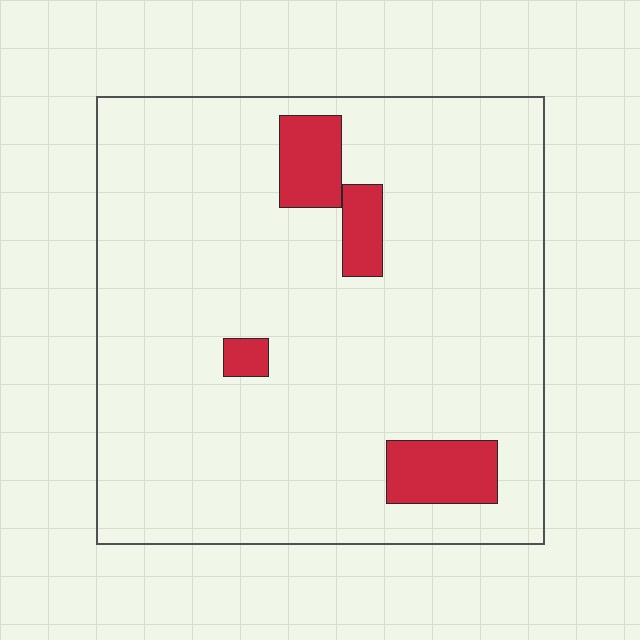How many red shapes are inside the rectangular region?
4.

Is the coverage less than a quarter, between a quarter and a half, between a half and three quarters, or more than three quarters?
Less than a quarter.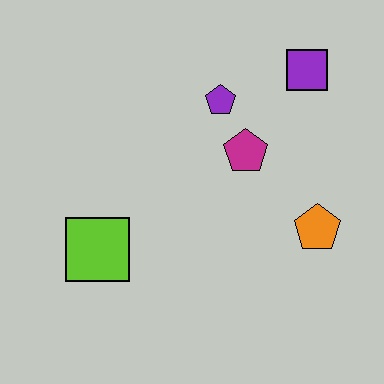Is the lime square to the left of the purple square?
Yes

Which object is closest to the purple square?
The purple pentagon is closest to the purple square.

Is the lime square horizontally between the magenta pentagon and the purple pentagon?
No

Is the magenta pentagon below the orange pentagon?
No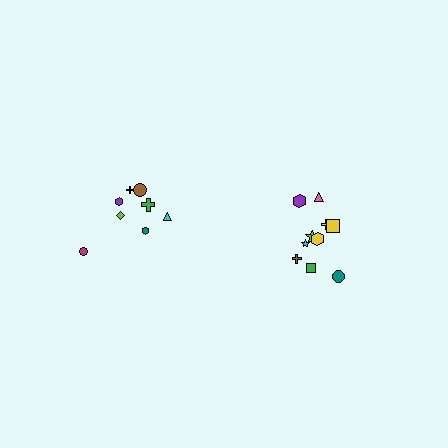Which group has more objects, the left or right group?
The right group.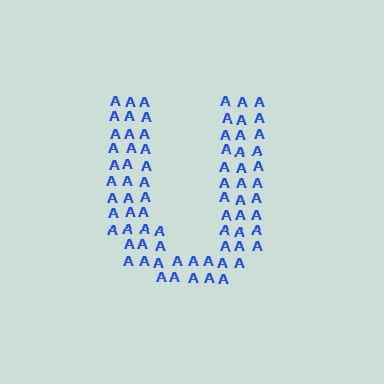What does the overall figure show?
The overall figure shows the letter U.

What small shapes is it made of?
It is made of small letter A's.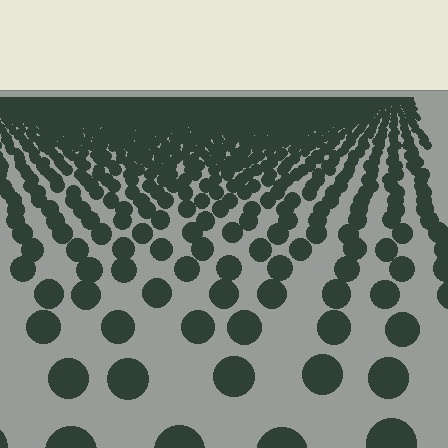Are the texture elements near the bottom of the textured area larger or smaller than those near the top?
Larger. Near the bottom, elements are closer to the viewer and appear at a bigger on-screen size.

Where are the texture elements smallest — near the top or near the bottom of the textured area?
Near the top.